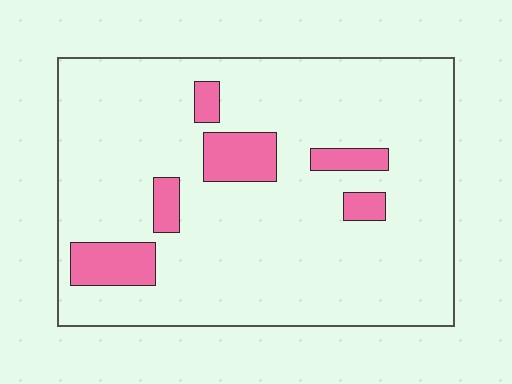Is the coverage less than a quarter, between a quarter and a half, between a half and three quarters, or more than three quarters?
Less than a quarter.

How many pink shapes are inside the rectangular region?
6.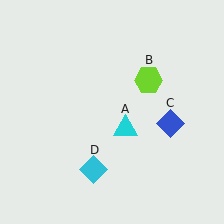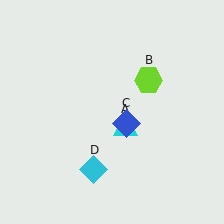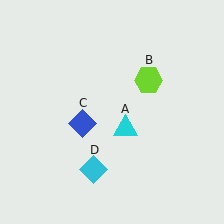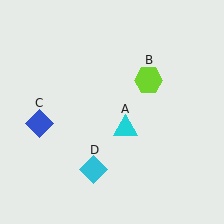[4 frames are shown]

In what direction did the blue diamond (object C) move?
The blue diamond (object C) moved left.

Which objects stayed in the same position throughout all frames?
Cyan triangle (object A) and lime hexagon (object B) and cyan diamond (object D) remained stationary.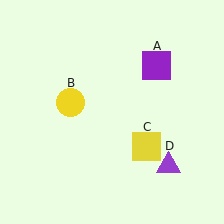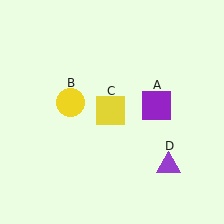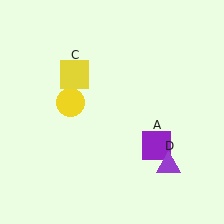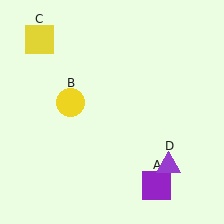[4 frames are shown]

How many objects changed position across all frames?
2 objects changed position: purple square (object A), yellow square (object C).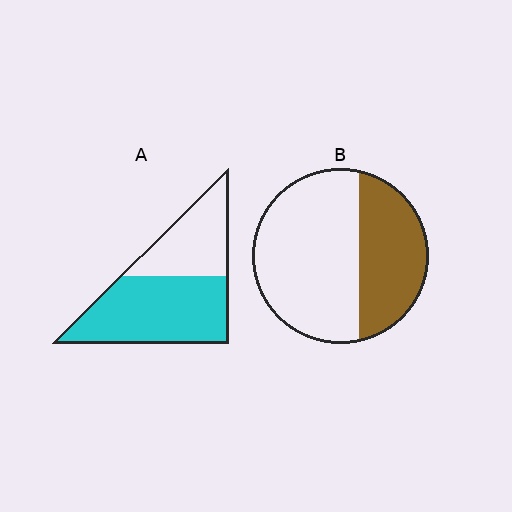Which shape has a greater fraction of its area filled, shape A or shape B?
Shape A.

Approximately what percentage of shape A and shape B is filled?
A is approximately 60% and B is approximately 35%.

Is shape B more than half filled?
No.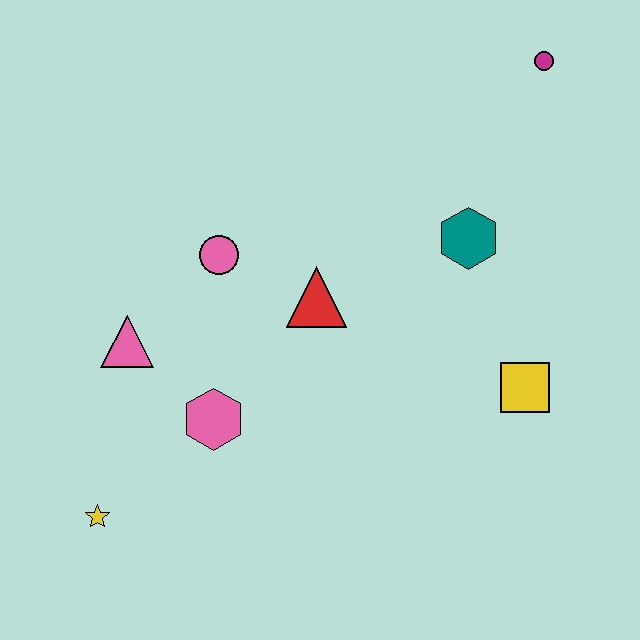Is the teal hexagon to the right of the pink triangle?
Yes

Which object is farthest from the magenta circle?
The yellow star is farthest from the magenta circle.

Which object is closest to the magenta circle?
The teal hexagon is closest to the magenta circle.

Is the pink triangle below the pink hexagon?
No